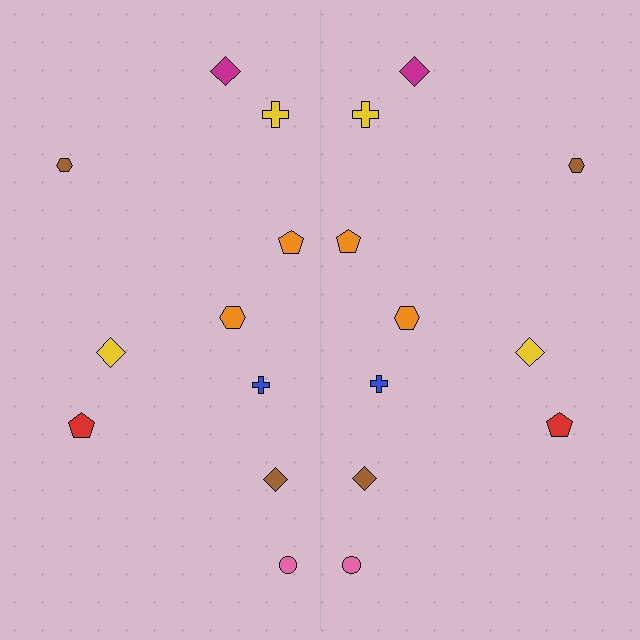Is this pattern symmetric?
Yes, this pattern has bilateral (reflection) symmetry.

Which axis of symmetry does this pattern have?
The pattern has a vertical axis of symmetry running through the center of the image.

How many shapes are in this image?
There are 20 shapes in this image.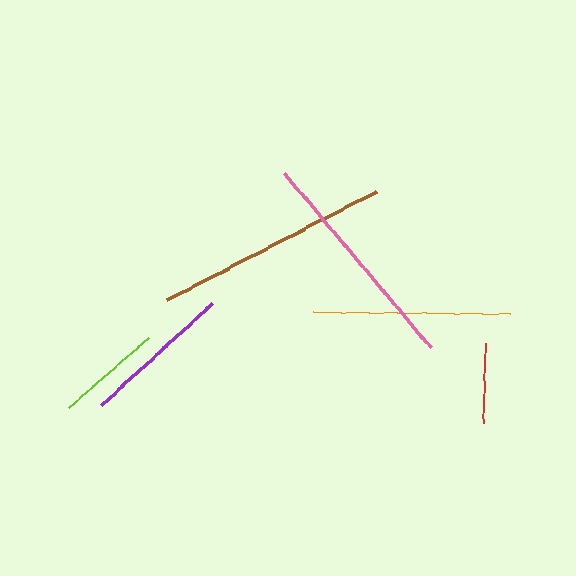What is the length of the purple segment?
The purple segment is approximately 151 pixels long.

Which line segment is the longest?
The brown line is the longest at approximately 236 pixels.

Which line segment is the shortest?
The red line is the shortest at approximately 81 pixels.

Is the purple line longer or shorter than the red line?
The purple line is longer than the red line.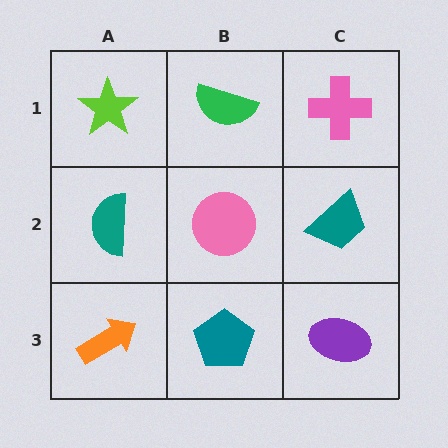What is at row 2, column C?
A teal trapezoid.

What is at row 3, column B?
A teal pentagon.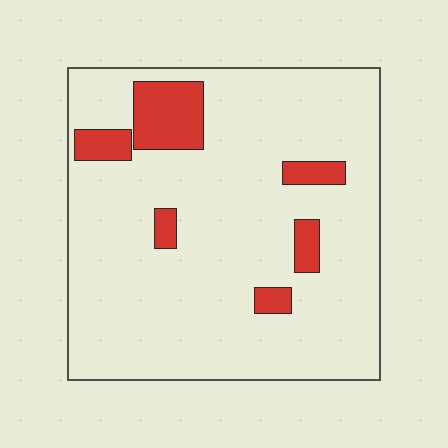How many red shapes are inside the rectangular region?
6.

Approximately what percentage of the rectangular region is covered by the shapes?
Approximately 10%.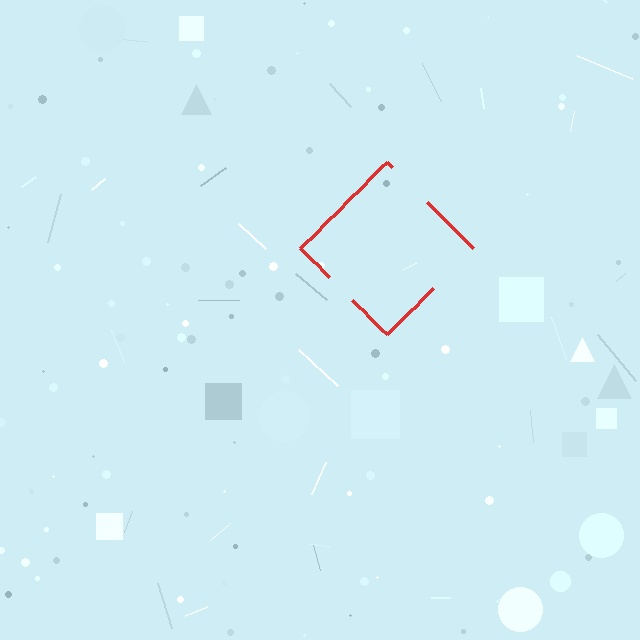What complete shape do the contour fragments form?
The contour fragments form a diamond.